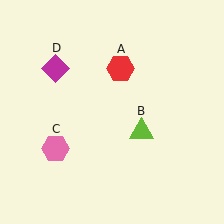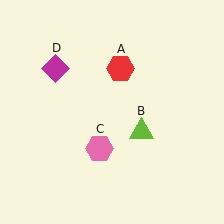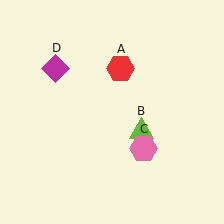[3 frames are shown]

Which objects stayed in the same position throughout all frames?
Red hexagon (object A) and lime triangle (object B) and magenta diamond (object D) remained stationary.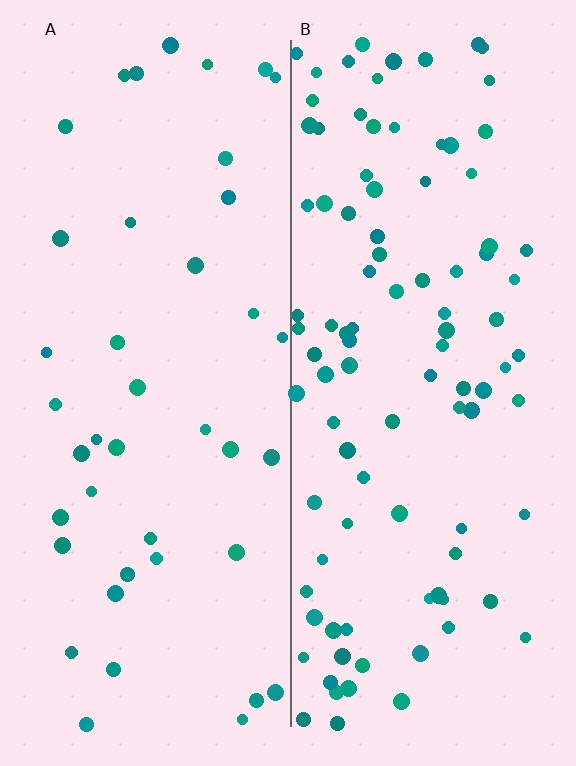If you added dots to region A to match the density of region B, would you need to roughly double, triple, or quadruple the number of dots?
Approximately double.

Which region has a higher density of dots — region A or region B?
B (the right).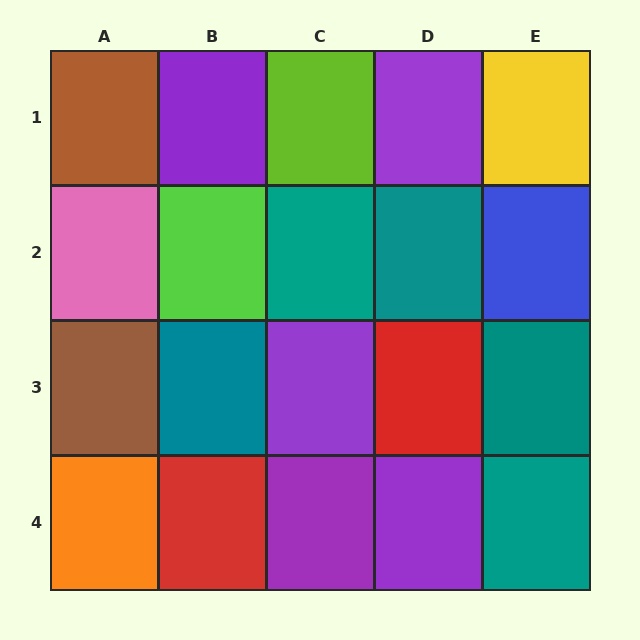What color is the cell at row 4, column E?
Teal.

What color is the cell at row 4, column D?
Purple.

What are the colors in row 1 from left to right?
Brown, purple, lime, purple, yellow.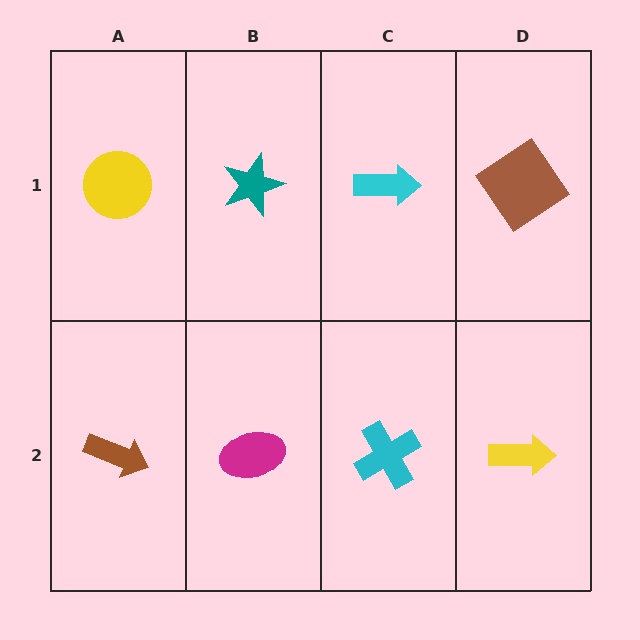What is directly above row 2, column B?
A teal star.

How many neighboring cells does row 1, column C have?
3.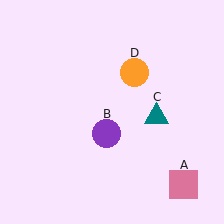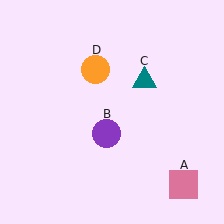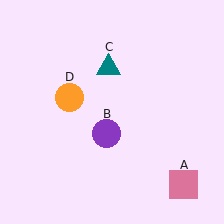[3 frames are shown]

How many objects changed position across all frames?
2 objects changed position: teal triangle (object C), orange circle (object D).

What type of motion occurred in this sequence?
The teal triangle (object C), orange circle (object D) rotated counterclockwise around the center of the scene.